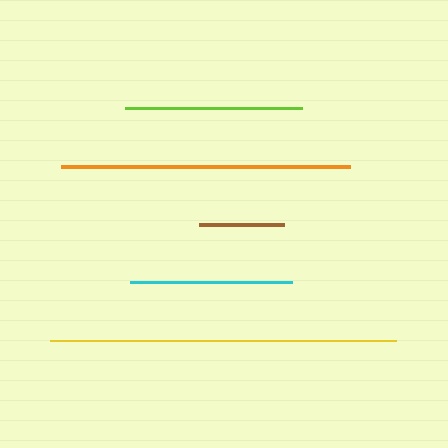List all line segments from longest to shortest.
From longest to shortest: yellow, orange, lime, cyan, brown.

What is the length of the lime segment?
The lime segment is approximately 178 pixels long.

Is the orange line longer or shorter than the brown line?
The orange line is longer than the brown line.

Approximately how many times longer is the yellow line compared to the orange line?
The yellow line is approximately 1.2 times the length of the orange line.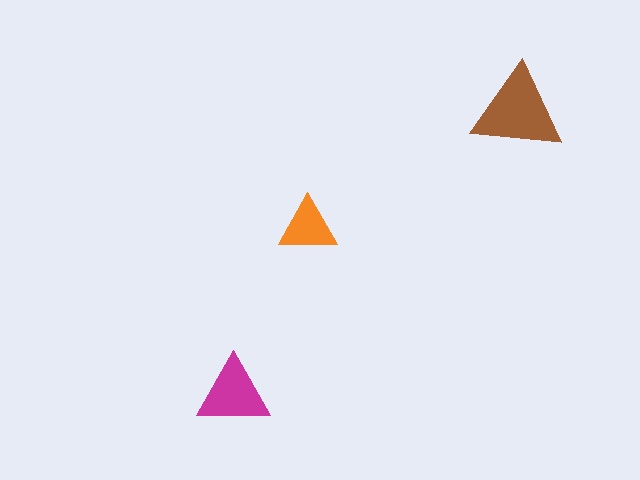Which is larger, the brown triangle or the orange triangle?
The brown one.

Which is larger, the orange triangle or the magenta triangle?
The magenta one.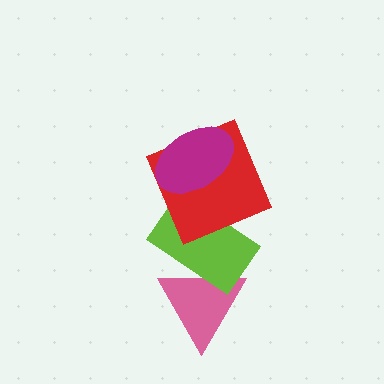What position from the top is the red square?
The red square is 2nd from the top.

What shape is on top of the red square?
The magenta ellipse is on top of the red square.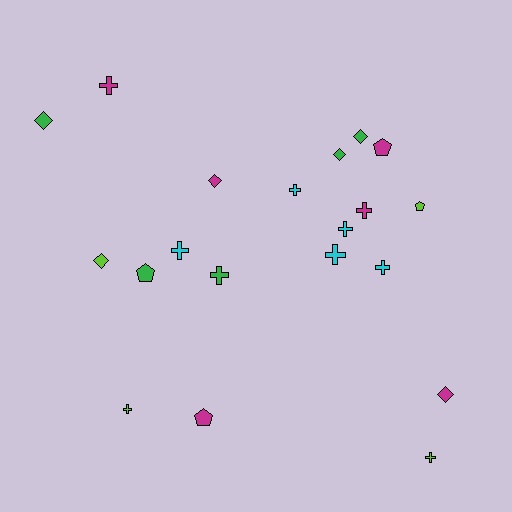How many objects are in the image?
There are 20 objects.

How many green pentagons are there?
There is 1 green pentagon.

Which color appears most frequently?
Magenta, with 6 objects.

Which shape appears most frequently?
Cross, with 10 objects.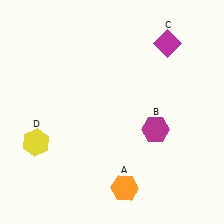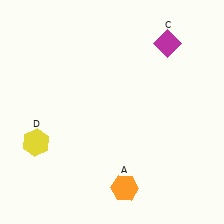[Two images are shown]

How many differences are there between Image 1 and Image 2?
There is 1 difference between the two images.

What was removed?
The magenta hexagon (B) was removed in Image 2.